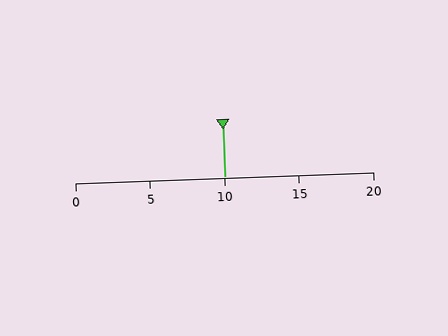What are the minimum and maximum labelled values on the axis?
The axis runs from 0 to 20.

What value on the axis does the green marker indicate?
The marker indicates approximately 10.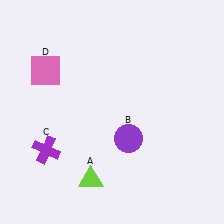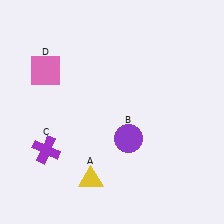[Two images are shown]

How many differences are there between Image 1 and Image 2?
There is 1 difference between the two images.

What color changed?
The triangle (A) changed from lime in Image 1 to yellow in Image 2.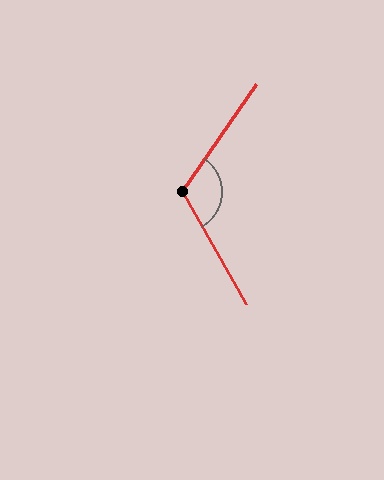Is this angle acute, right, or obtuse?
It is obtuse.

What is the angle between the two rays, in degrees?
Approximately 115 degrees.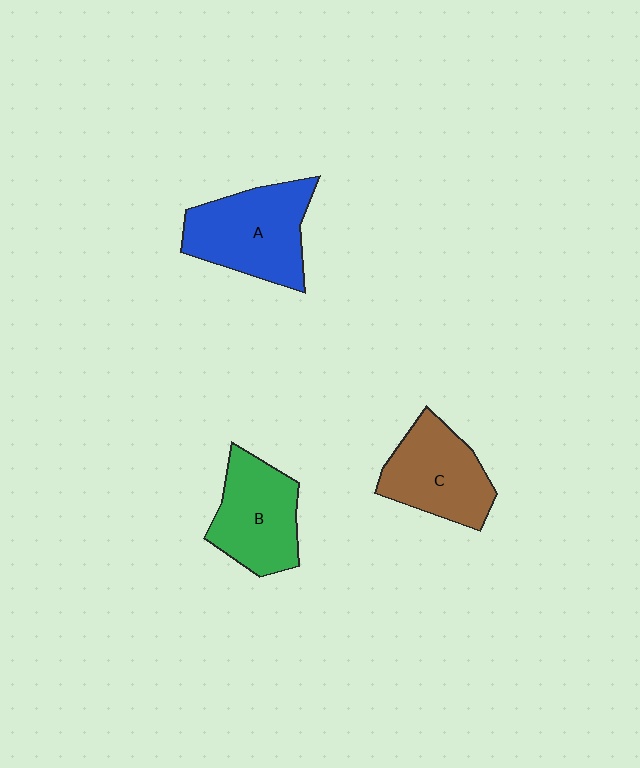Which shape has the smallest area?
Shape B (green).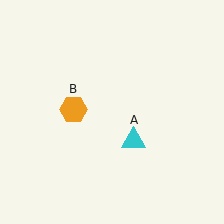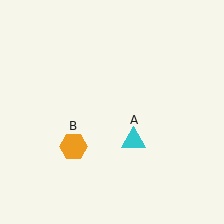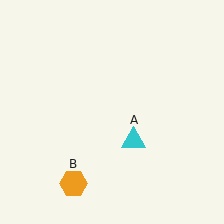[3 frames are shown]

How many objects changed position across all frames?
1 object changed position: orange hexagon (object B).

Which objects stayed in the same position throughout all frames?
Cyan triangle (object A) remained stationary.